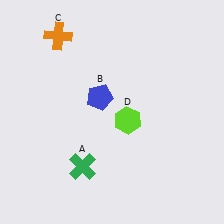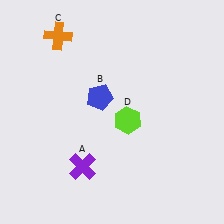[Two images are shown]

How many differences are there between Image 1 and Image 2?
There is 1 difference between the two images.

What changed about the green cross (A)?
In Image 1, A is green. In Image 2, it changed to purple.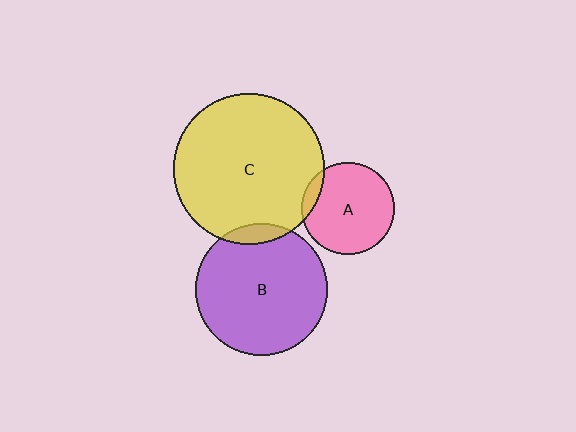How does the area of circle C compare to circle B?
Approximately 1.3 times.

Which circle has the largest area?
Circle C (yellow).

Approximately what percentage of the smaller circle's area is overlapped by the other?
Approximately 10%.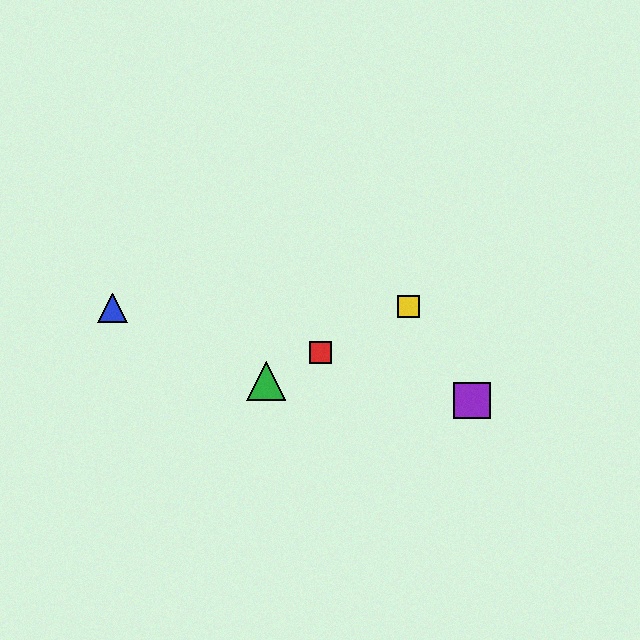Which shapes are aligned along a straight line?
The red square, the green triangle, the yellow square are aligned along a straight line.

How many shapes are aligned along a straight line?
3 shapes (the red square, the green triangle, the yellow square) are aligned along a straight line.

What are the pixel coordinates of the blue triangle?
The blue triangle is at (113, 308).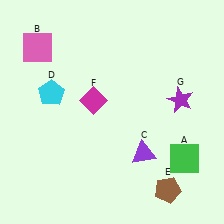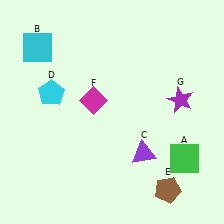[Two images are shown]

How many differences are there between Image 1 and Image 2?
There is 1 difference between the two images.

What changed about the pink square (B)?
In Image 1, B is pink. In Image 2, it changed to cyan.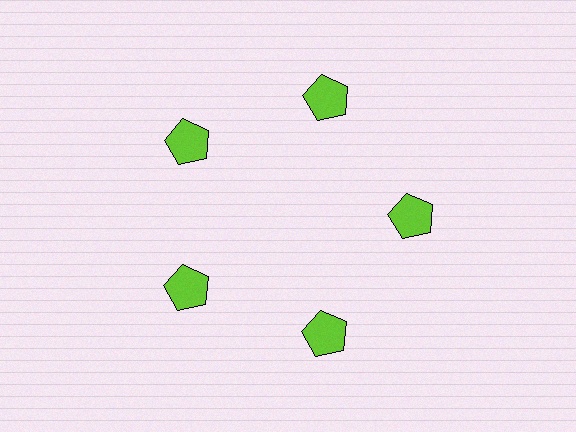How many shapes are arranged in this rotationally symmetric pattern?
There are 5 shapes, arranged in 5 groups of 1.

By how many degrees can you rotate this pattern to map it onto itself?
The pattern maps onto itself every 72 degrees of rotation.